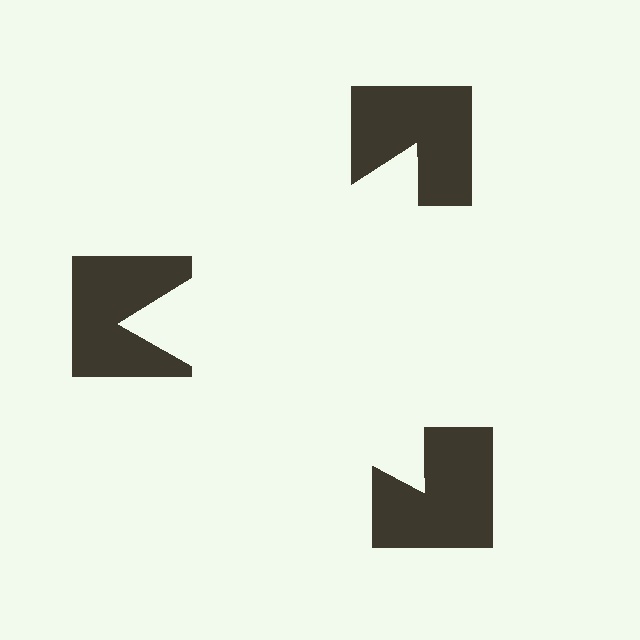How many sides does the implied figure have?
3 sides.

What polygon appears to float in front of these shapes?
An illusory triangle — its edges are inferred from the aligned wedge cuts in the notched squares, not physically drawn.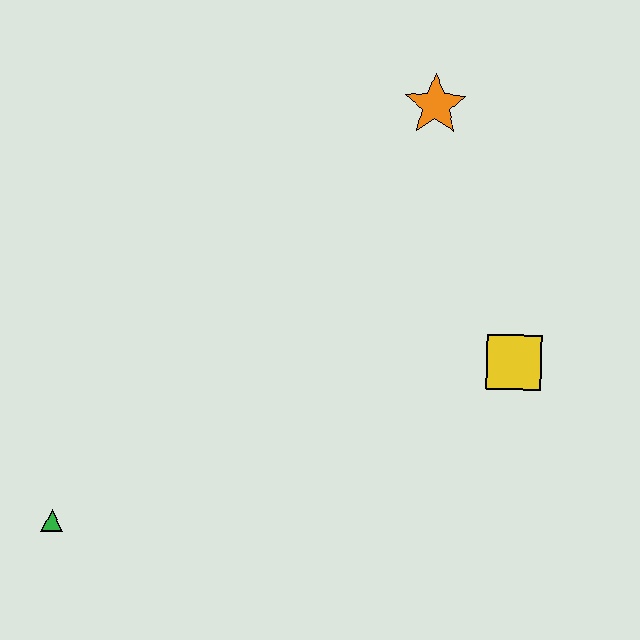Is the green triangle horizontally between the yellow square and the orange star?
No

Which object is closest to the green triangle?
The yellow square is closest to the green triangle.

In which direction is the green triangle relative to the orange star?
The green triangle is below the orange star.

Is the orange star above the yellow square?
Yes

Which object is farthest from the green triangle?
The orange star is farthest from the green triangle.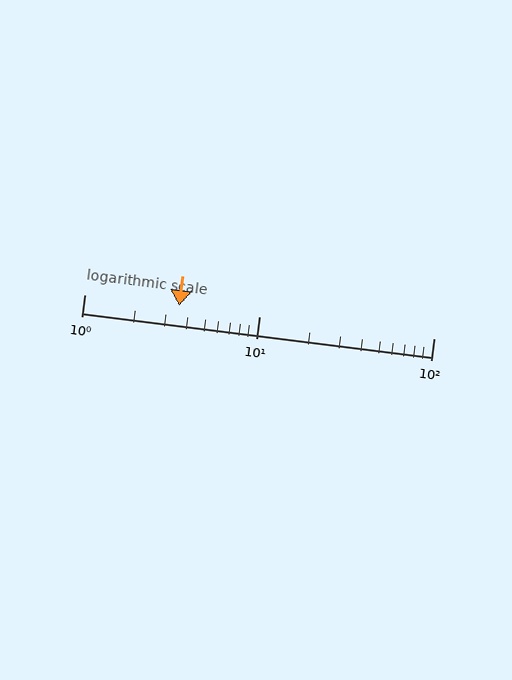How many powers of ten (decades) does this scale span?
The scale spans 2 decades, from 1 to 100.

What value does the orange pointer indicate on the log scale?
The pointer indicates approximately 3.5.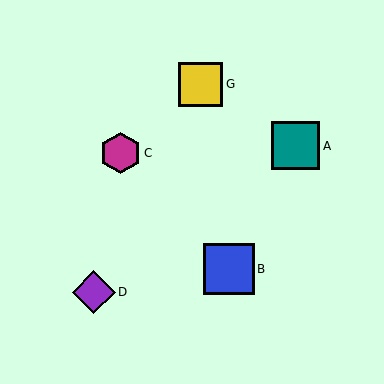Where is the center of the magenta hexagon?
The center of the magenta hexagon is at (120, 153).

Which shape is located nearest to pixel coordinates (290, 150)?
The teal square (labeled A) at (296, 146) is nearest to that location.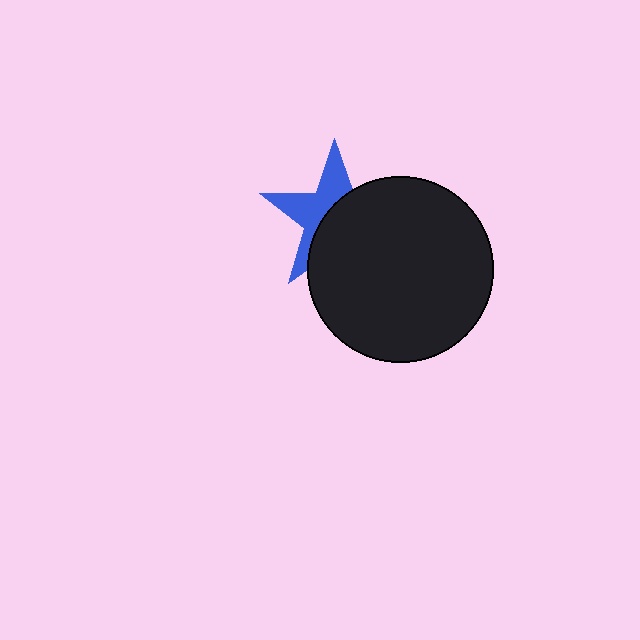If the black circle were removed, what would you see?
You would see the complete blue star.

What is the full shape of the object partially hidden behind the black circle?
The partially hidden object is a blue star.